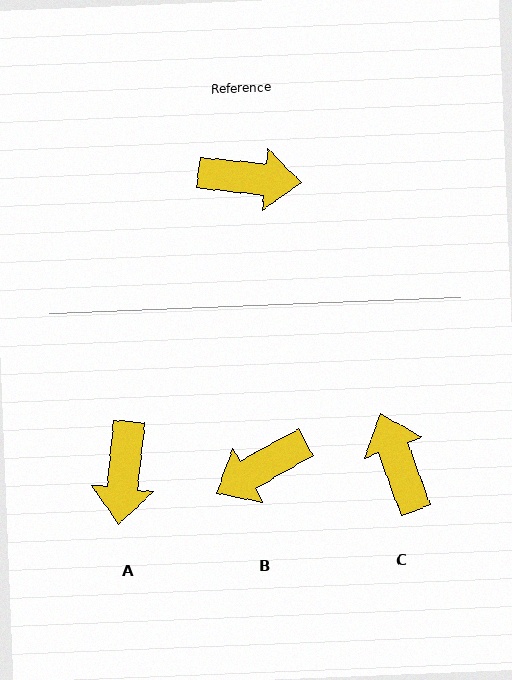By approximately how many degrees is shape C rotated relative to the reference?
Approximately 116 degrees counter-clockwise.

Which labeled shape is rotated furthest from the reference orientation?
B, about 145 degrees away.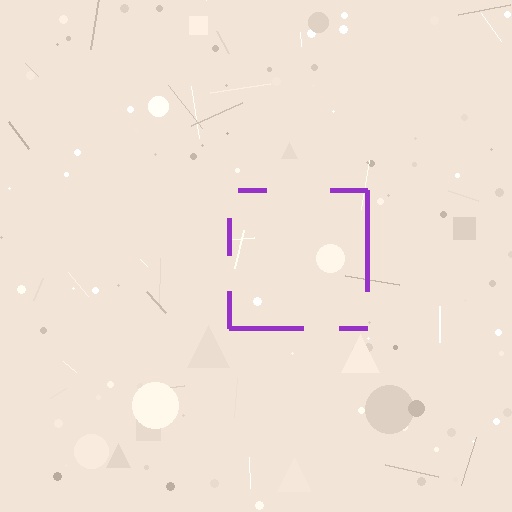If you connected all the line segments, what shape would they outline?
They would outline a square.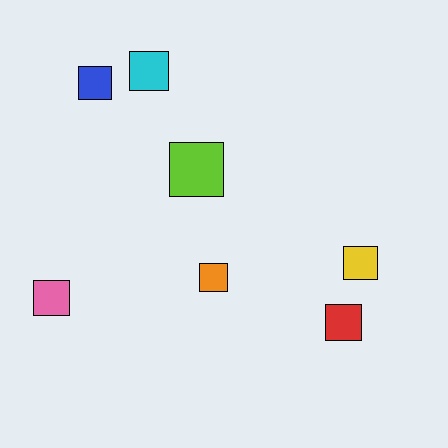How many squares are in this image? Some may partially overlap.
There are 7 squares.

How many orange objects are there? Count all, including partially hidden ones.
There is 1 orange object.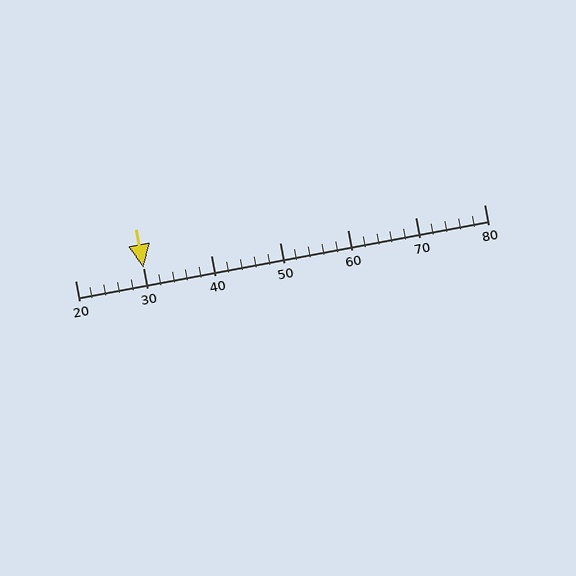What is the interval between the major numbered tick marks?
The major tick marks are spaced 10 units apart.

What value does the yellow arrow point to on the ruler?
The yellow arrow points to approximately 30.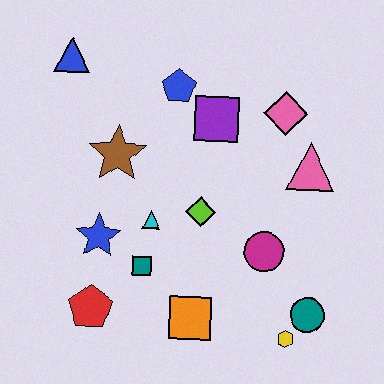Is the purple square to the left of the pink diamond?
Yes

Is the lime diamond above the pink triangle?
No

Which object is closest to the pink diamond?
The pink triangle is closest to the pink diamond.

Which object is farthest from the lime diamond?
The blue triangle is farthest from the lime diamond.